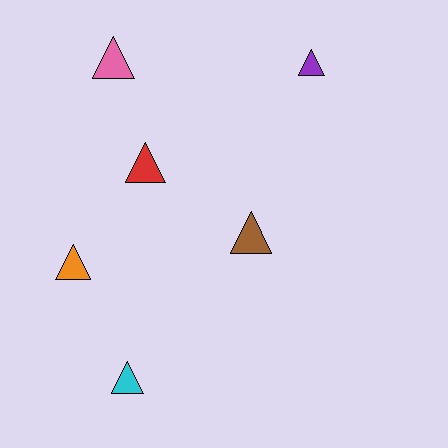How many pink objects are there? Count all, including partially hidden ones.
There is 1 pink object.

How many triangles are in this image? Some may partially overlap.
There are 6 triangles.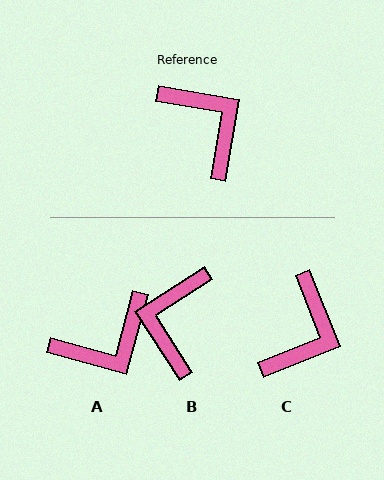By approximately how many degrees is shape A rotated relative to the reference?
Approximately 95 degrees clockwise.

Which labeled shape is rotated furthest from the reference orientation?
B, about 133 degrees away.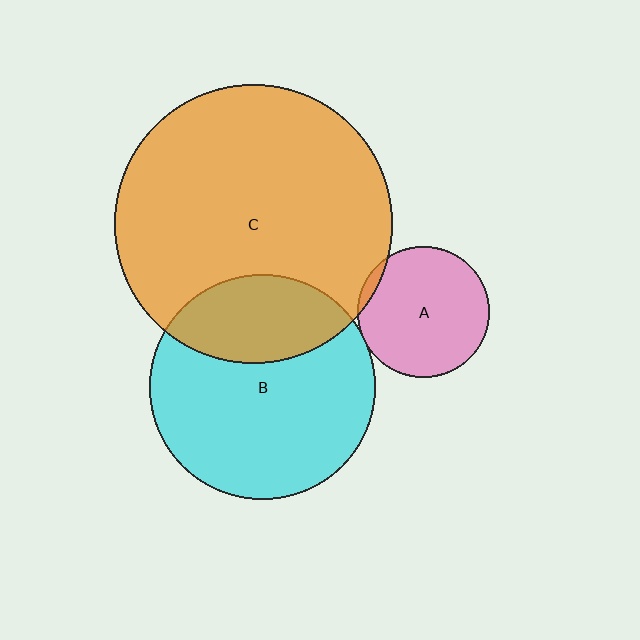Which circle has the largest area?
Circle C (orange).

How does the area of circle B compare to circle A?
Approximately 3.0 times.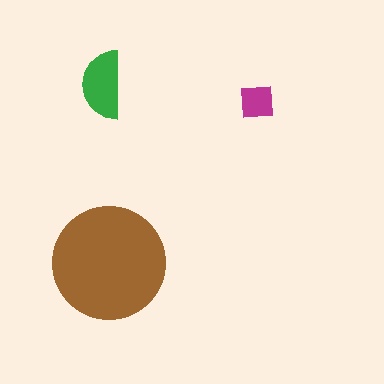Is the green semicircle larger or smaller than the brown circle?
Smaller.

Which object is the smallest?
The magenta square.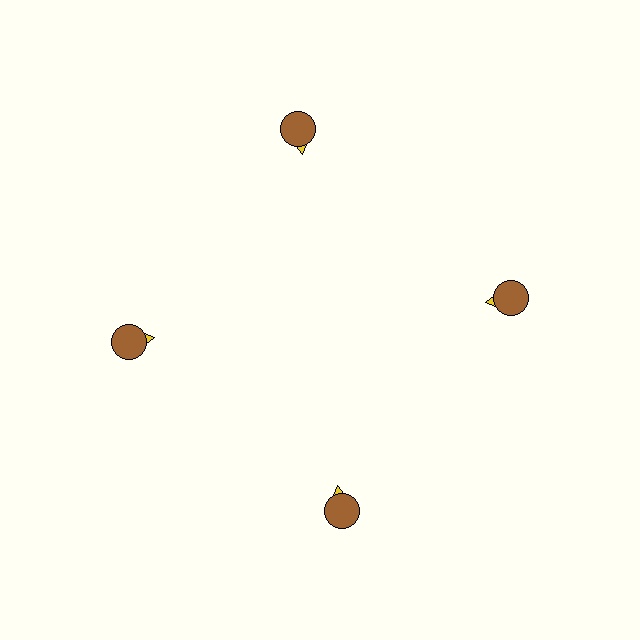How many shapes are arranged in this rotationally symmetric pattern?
There are 8 shapes, arranged in 4 groups of 2.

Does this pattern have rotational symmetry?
Yes, this pattern has 4-fold rotational symmetry. It looks the same after rotating 90 degrees around the center.